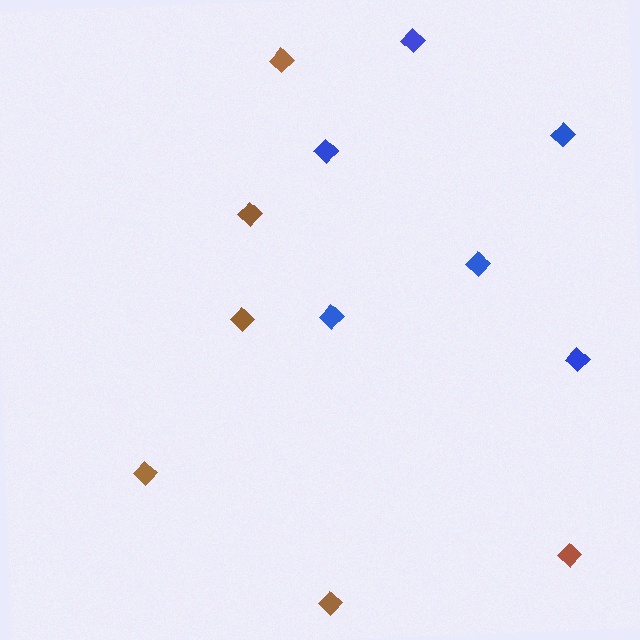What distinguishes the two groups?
There are 2 groups: one group of brown diamonds (6) and one group of blue diamonds (6).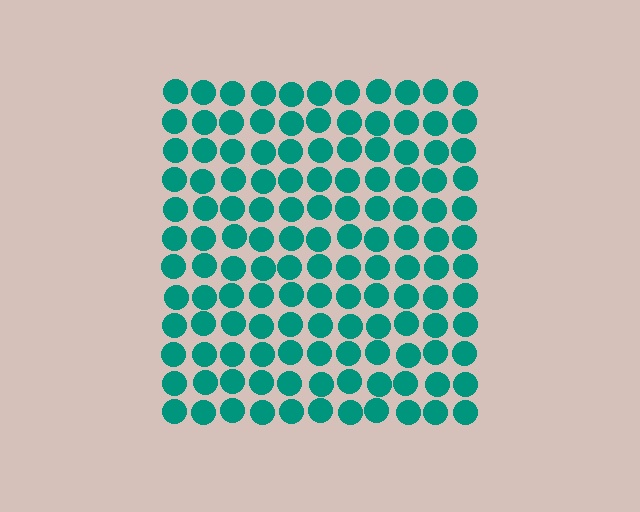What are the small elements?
The small elements are circles.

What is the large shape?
The large shape is a square.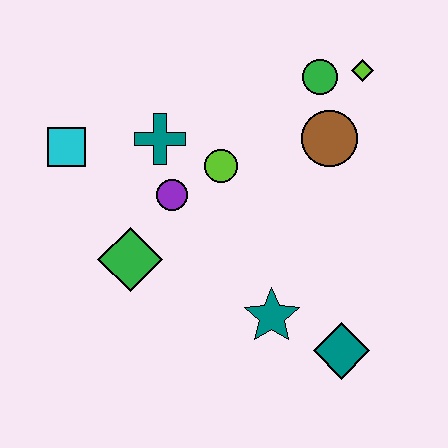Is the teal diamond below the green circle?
Yes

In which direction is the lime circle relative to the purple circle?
The lime circle is to the right of the purple circle.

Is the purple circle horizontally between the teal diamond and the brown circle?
No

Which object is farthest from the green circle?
The teal diamond is farthest from the green circle.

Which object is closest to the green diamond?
The purple circle is closest to the green diamond.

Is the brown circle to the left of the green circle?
No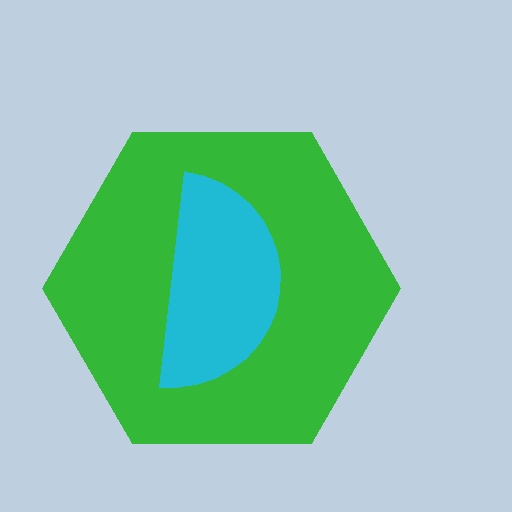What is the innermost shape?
The cyan semicircle.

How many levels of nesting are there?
2.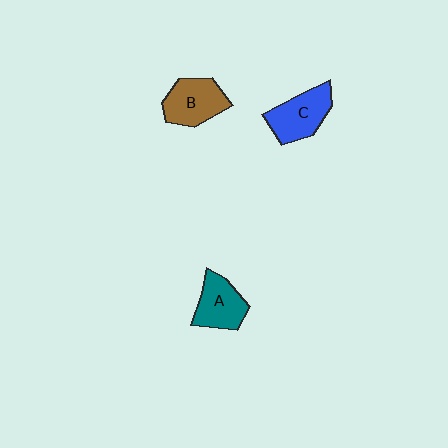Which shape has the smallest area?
Shape A (teal).